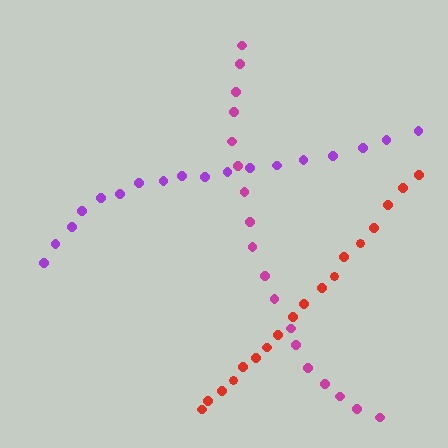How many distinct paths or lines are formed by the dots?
There are 3 distinct paths.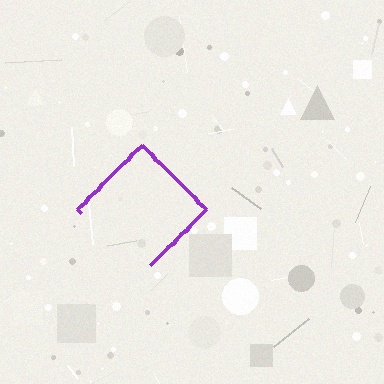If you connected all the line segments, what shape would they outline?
They would outline a diamond.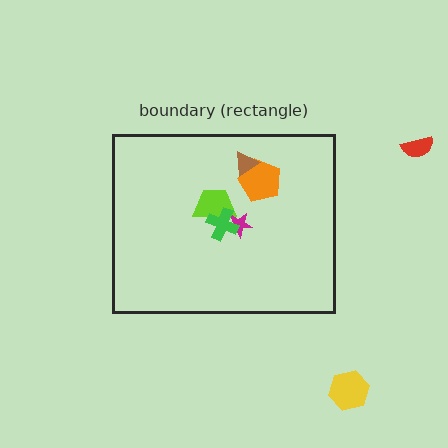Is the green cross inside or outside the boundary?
Inside.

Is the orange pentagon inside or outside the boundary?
Inside.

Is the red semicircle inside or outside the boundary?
Outside.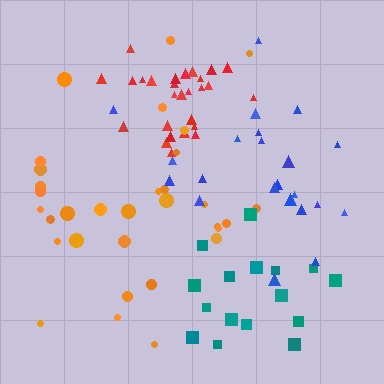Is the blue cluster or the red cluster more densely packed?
Red.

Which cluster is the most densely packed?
Red.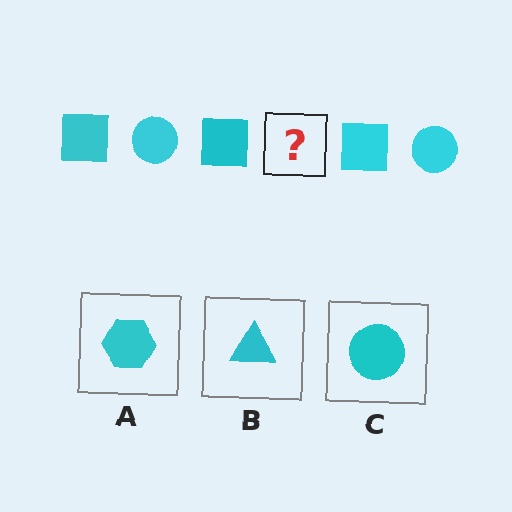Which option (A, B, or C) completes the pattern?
C.